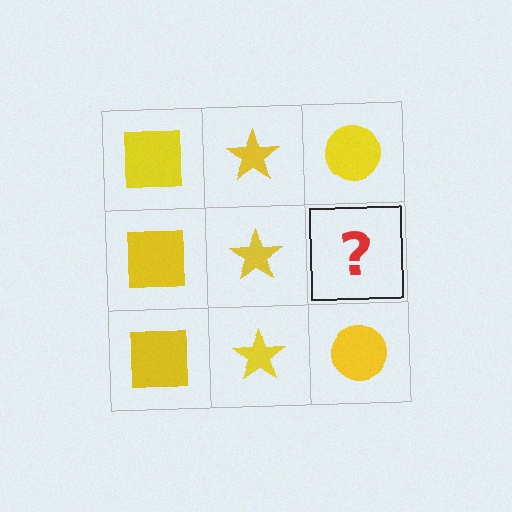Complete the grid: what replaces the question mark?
The question mark should be replaced with a yellow circle.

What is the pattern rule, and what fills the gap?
The rule is that each column has a consistent shape. The gap should be filled with a yellow circle.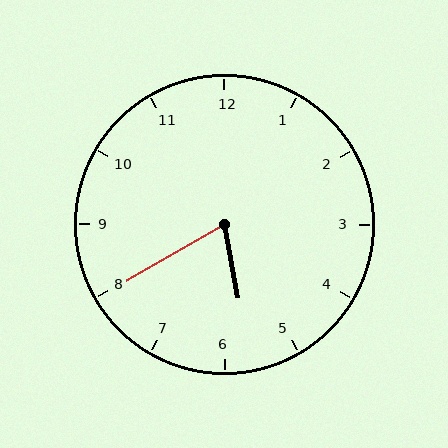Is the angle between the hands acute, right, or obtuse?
It is acute.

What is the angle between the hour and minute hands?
Approximately 70 degrees.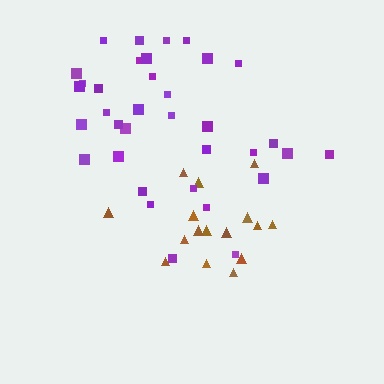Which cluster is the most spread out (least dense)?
Purple.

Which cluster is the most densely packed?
Brown.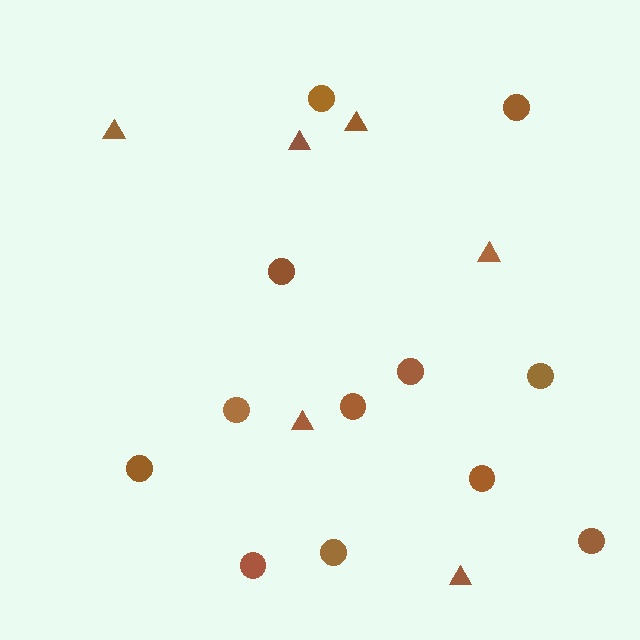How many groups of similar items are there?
There are 2 groups: one group of triangles (6) and one group of circles (12).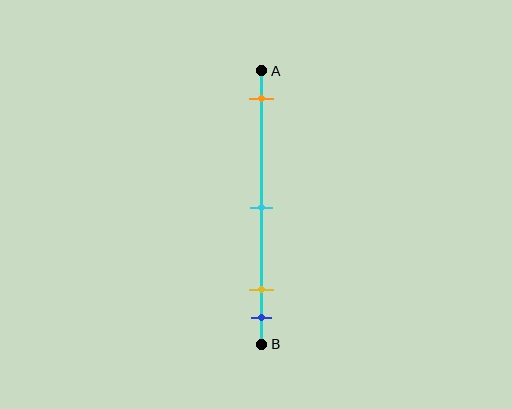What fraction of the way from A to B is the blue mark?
The blue mark is approximately 90% (0.9) of the way from A to B.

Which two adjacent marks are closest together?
The yellow and blue marks are the closest adjacent pair.